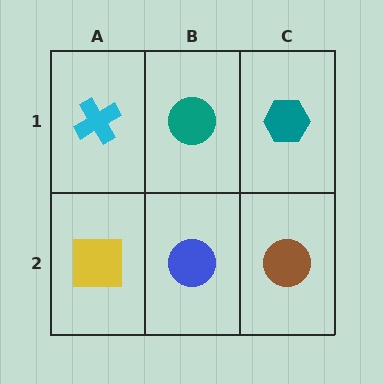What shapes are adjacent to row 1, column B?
A blue circle (row 2, column B), a cyan cross (row 1, column A), a teal hexagon (row 1, column C).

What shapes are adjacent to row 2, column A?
A cyan cross (row 1, column A), a blue circle (row 2, column B).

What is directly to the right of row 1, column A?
A teal circle.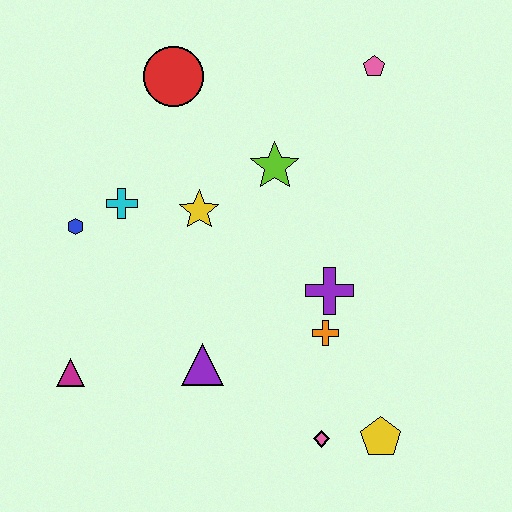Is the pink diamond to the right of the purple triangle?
Yes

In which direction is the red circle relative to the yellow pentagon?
The red circle is above the yellow pentagon.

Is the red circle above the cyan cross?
Yes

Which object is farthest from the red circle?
The yellow pentagon is farthest from the red circle.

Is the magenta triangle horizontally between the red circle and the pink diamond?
No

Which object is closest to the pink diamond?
The yellow pentagon is closest to the pink diamond.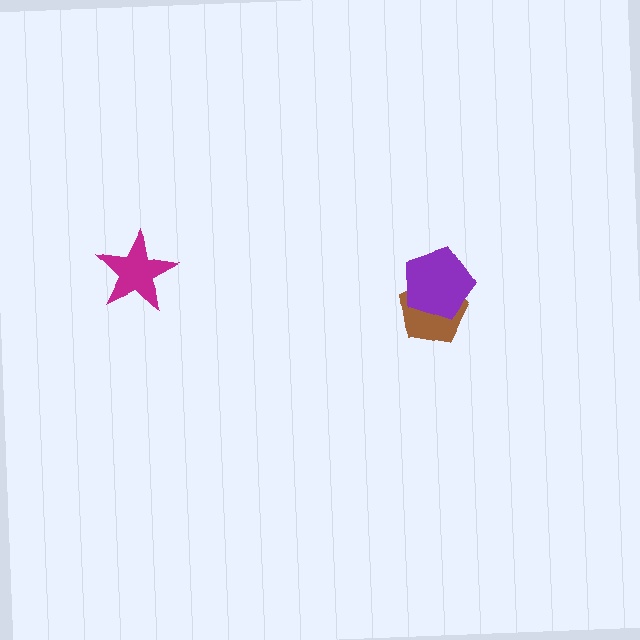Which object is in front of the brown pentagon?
The purple pentagon is in front of the brown pentagon.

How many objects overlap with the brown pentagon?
1 object overlaps with the brown pentagon.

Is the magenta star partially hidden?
No, no other shape covers it.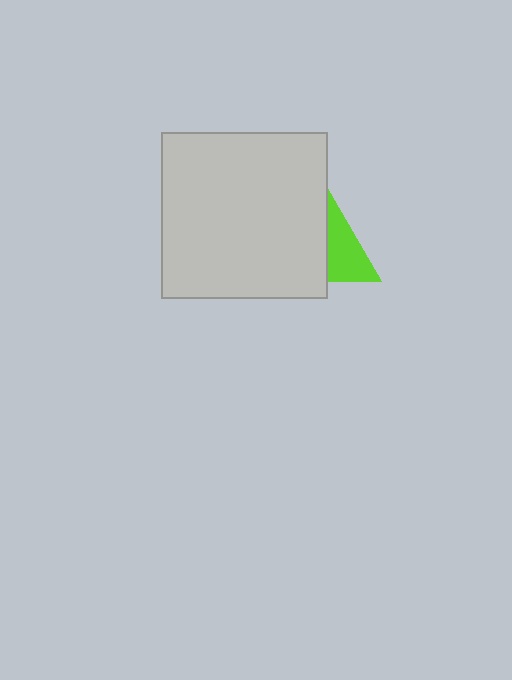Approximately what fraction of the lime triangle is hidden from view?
Roughly 57% of the lime triangle is hidden behind the light gray square.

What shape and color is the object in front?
The object in front is a light gray square.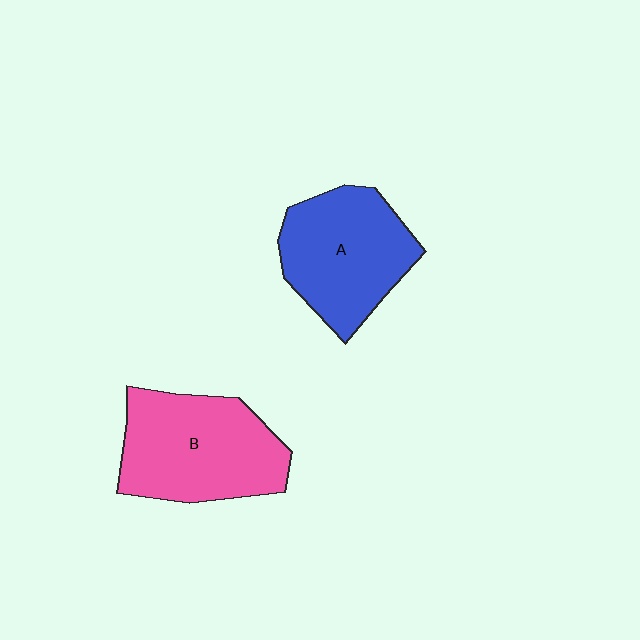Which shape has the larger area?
Shape B (pink).